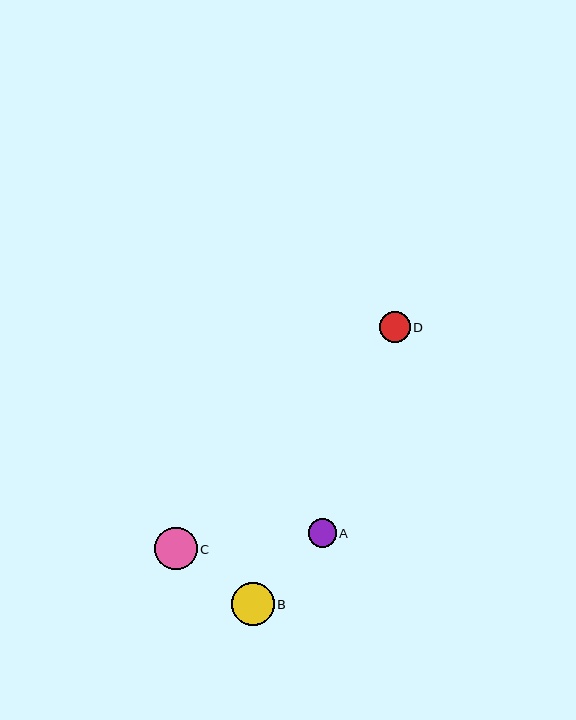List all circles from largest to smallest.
From largest to smallest: B, C, D, A.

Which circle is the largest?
Circle B is the largest with a size of approximately 43 pixels.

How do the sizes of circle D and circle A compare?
Circle D and circle A are approximately the same size.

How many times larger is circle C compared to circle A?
Circle C is approximately 1.5 times the size of circle A.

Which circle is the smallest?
Circle A is the smallest with a size of approximately 28 pixels.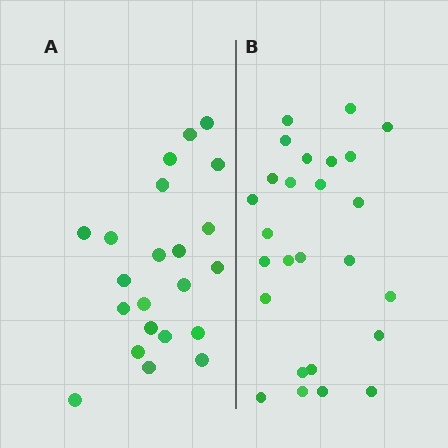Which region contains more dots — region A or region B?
Region B (the right region) has more dots.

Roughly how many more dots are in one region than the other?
Region B has about 4 more dots than region A.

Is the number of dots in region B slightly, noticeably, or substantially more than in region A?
Region B has only slightly more — the two regions are fairly close. The ratio is roughly 1.2 to 1.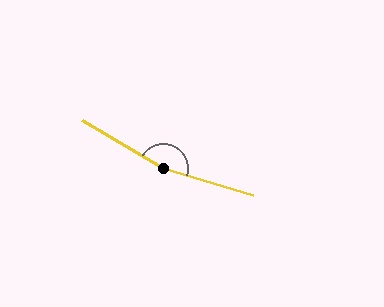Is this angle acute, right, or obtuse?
It is obtuse.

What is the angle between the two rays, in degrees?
Approximately 166 degrees.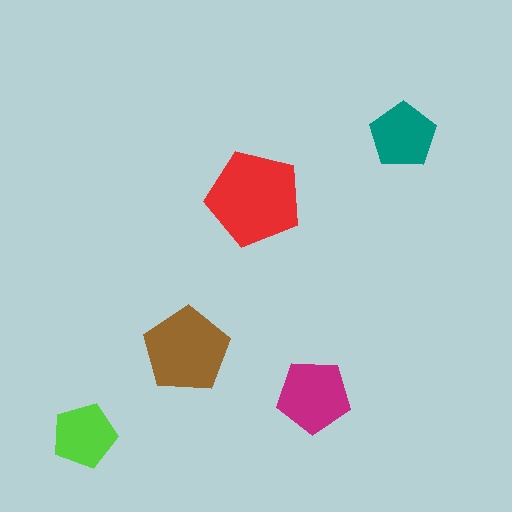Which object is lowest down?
The lime pentagon is bottommost.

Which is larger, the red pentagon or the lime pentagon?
The red one.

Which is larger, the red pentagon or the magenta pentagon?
The red one.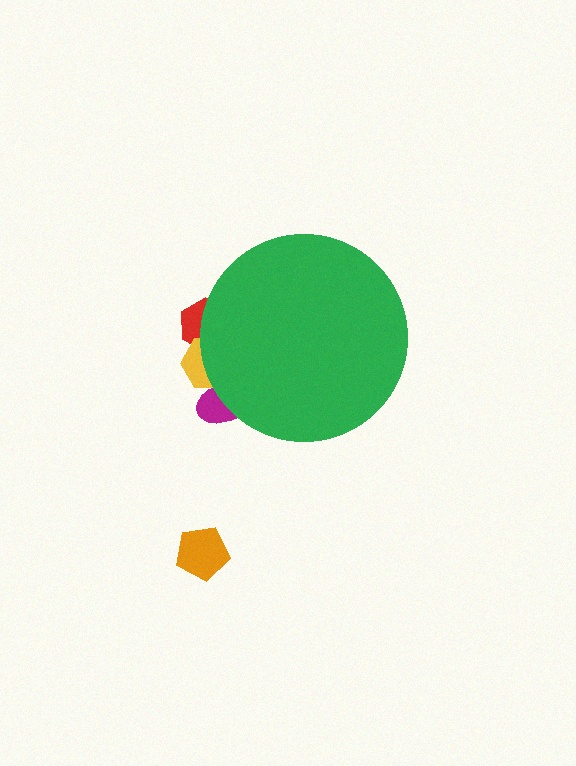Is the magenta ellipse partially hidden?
Yes, the magenta ellipse is partially hidden behind the green circle.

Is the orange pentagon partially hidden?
No, the orange pentagon is fully visible.